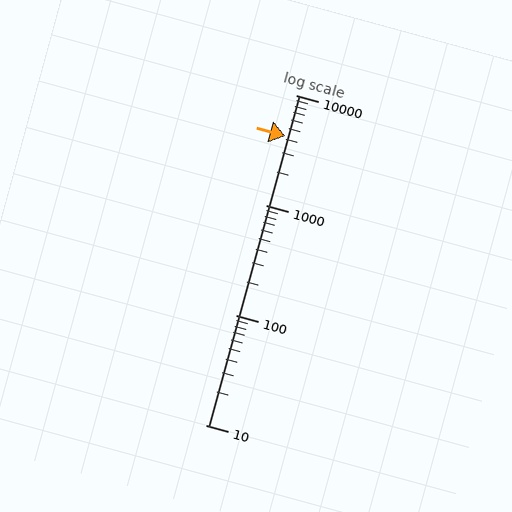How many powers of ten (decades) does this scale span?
The scale spans 3 decades, from 10 to 10000.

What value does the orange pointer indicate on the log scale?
The pointer indicates approximately 4200.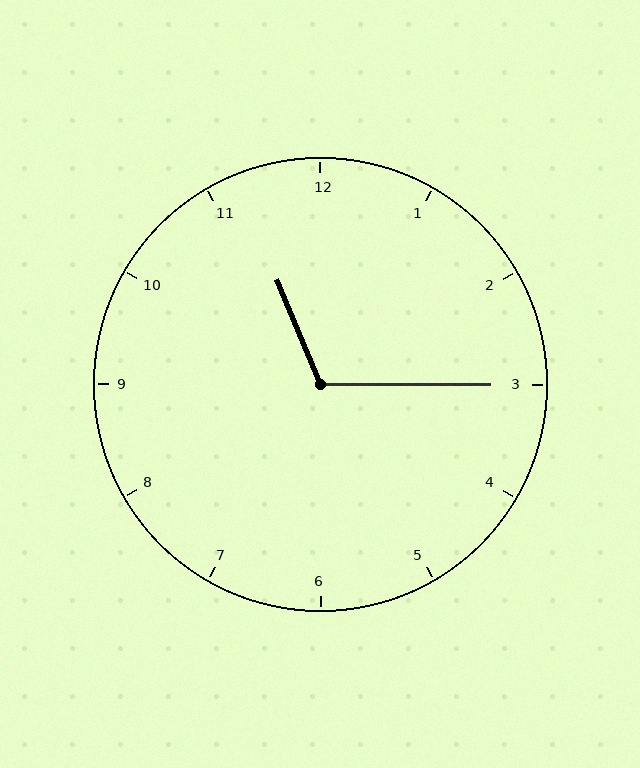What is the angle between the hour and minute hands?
Approximately 112 degrees.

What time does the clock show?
11:15.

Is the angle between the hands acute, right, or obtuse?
It is obtuse.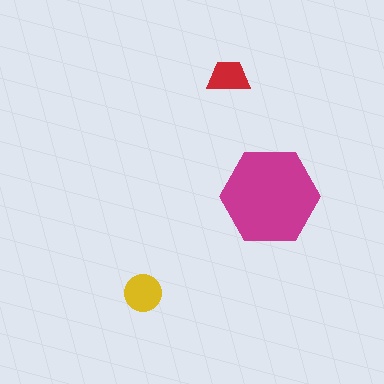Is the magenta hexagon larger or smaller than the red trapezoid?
Larger.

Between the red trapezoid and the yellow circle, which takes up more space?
The yellow circle.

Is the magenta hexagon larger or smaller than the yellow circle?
Larger.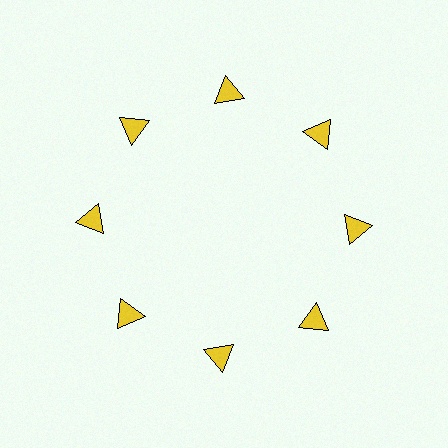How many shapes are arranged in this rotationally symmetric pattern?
There are 8 shapes, arranged in 8 groups of 1.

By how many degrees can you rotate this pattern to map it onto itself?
The pattern maps onto itself every 45 degrees of rotation.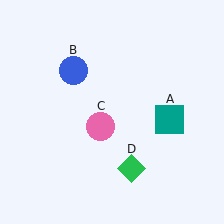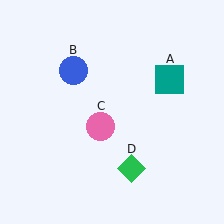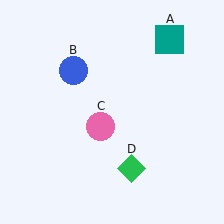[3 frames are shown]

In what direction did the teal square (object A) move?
The teal square (object A) moved up.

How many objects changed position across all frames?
1 object changed position: teal square (object A).